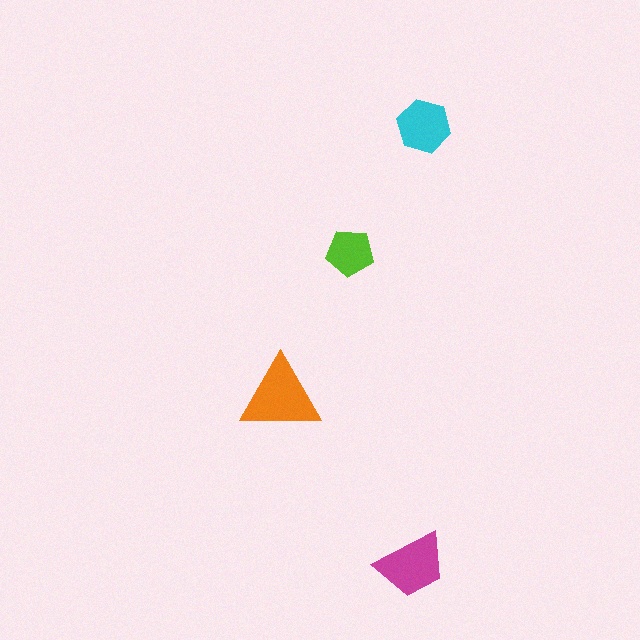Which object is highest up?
The cyan hexagon is topmost.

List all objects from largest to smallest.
The orange triangle, the magenta trapezoid, the cyan hexagon, the lime pentagon.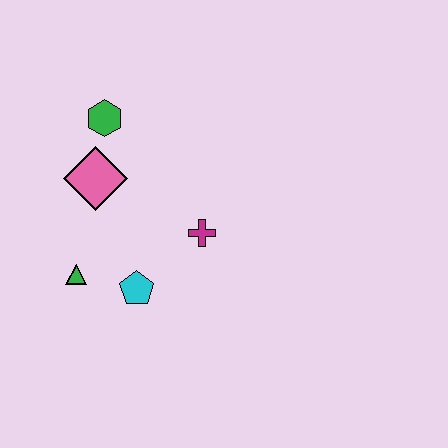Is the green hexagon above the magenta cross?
Yes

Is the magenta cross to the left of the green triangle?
No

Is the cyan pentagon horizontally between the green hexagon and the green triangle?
No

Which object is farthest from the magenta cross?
The green hexagon is farthest from the magenta cross.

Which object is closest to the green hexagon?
The pink diamond is closest to the green hexagon.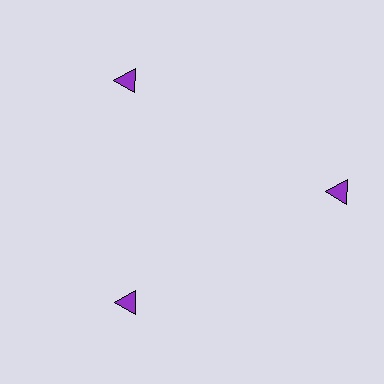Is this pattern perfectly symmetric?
No. The 3 purple triangles are arranged in a ring, but one element near the 3 o'clock position is pushed outward from the center, breaking the 3-fold rotational symmetry.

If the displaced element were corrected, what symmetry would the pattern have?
It would have 3-fold rotational symmetry — the pattern would map onto itself every 120 degrees.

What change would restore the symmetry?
The symmetry would be restored by moving it inward, back onto the ring so that all 3 triangles sit at equal angles and equal distance from the center.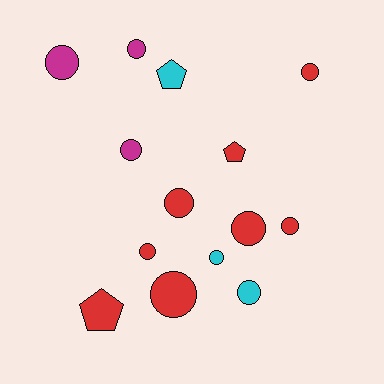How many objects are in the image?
There are 14 objects.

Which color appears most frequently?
Red, with 8 objects.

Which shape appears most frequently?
Circle, with 11 objects.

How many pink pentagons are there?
There are no pink pentagons.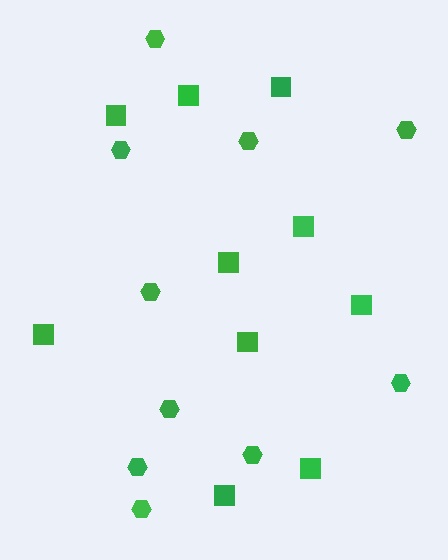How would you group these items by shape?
There are 2 groups: one group of squares (10) and one group of hexagons (10).